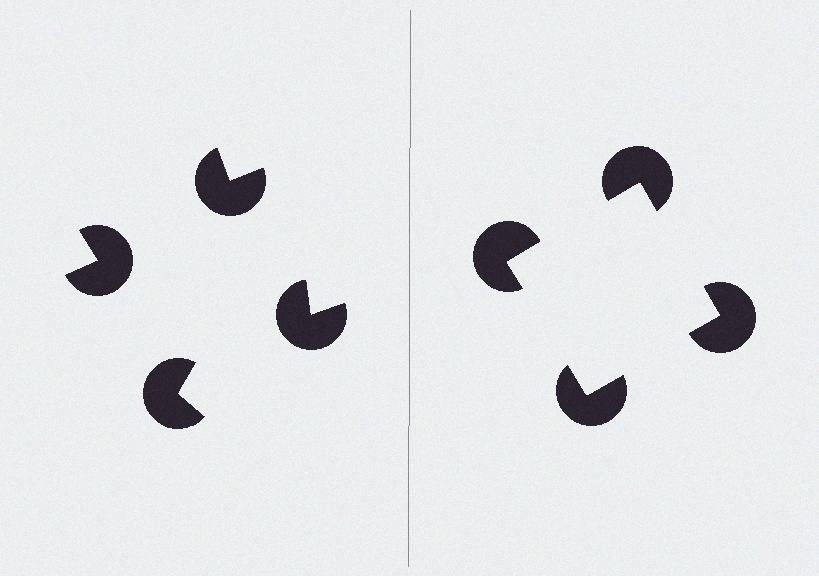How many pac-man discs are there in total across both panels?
8 — 4 on each side.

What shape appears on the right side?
An illusory square.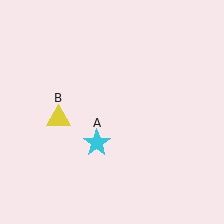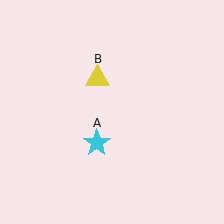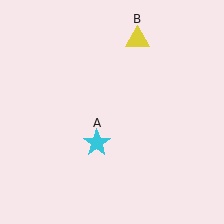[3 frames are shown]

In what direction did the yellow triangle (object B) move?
The yellow triangle (object B) moved up and to the right.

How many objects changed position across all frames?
1 object changed position: yellow triangle (object B).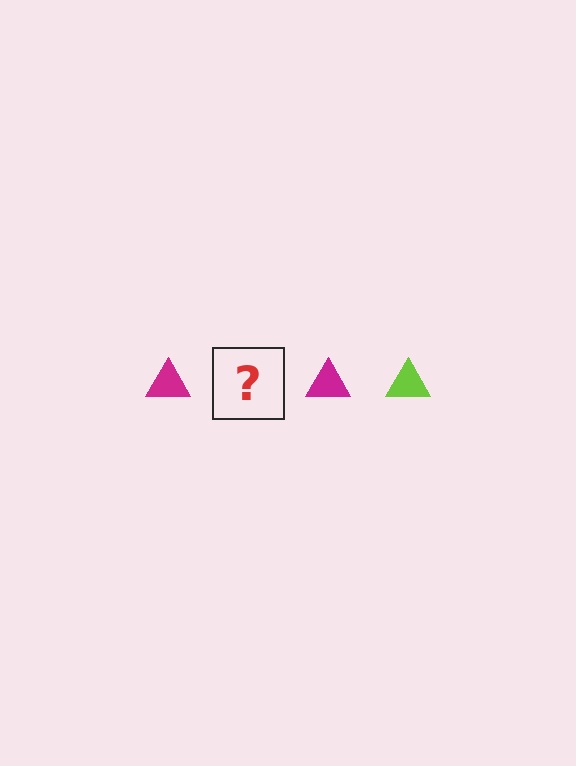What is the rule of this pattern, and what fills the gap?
The rule is that the pattern cycles through magenta, lime triangles. The gap should be filled with a lime triangle.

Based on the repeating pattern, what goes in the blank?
The blank should be a lime triangle.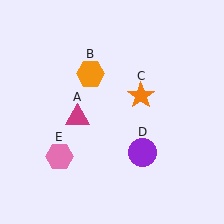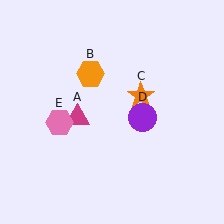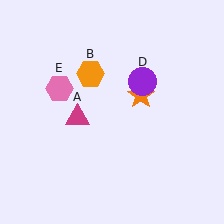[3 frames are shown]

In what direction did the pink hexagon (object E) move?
The pink hexagon (object E) moved up.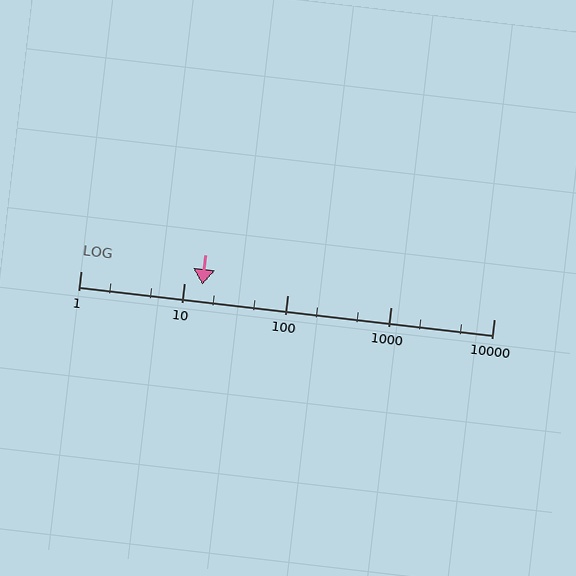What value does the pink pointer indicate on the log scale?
The pointer indicates approximately 15.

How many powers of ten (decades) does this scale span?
The scale spans 4 decades, from 1 to 10000.